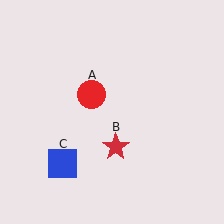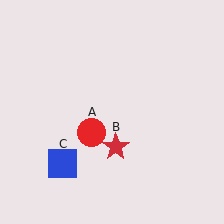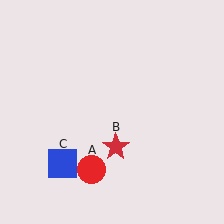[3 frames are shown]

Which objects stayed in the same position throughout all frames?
Red star (object B) and blue square (object C) remained stationary.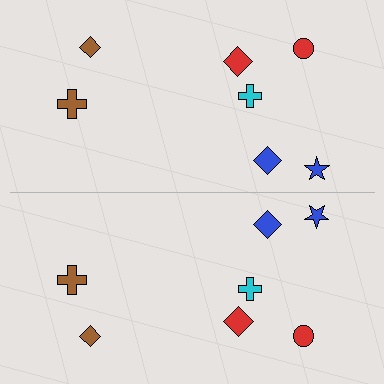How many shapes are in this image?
There are 14 shapes in this image.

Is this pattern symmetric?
Yes, this pattern has bilateral (reflection) symmetry.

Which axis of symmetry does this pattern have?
The pattern has a horizontal axis of symmetry running through the center of the image.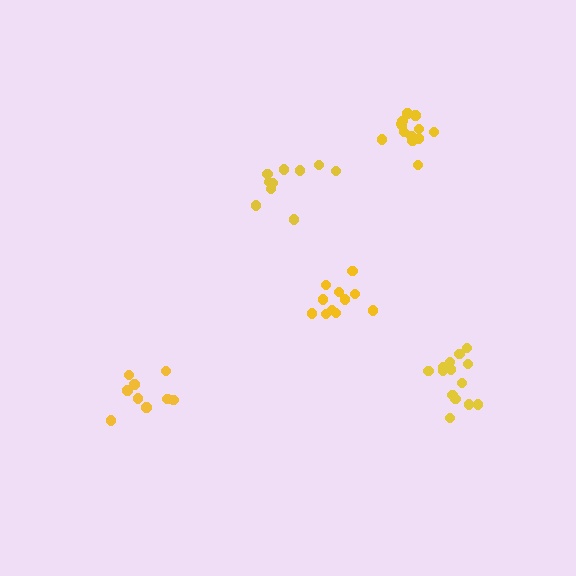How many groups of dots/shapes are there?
There are 5 groups.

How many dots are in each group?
Group 1: 11 dots, Group 2: 10 dots, Group 3: 14 dots, Group 4: 9 dots, Group 5: 13 dots (57 total).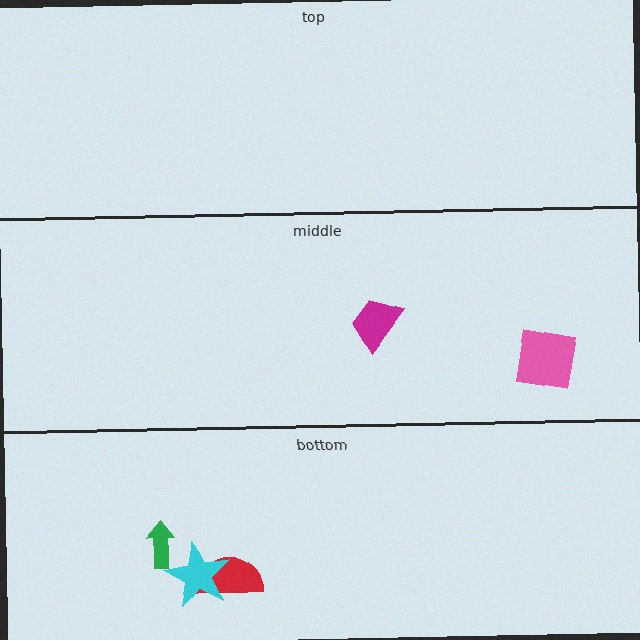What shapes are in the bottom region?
The red semicircle, the cyan star, the green arrow.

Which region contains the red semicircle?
The bottom region.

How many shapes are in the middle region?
2.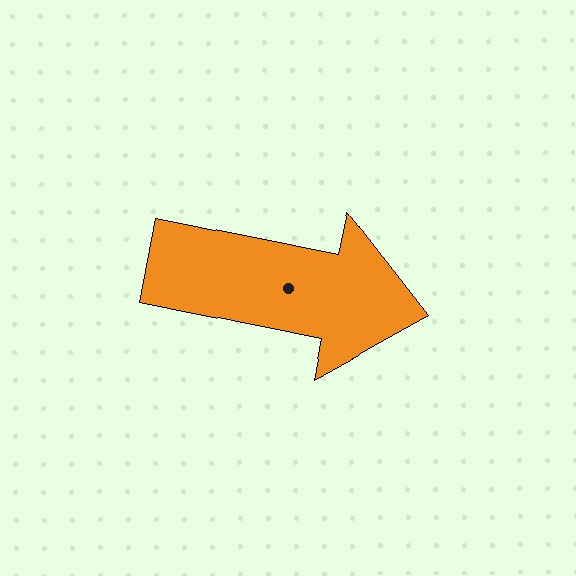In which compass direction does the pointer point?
East.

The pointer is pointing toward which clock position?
Roughly 3 o'clock.